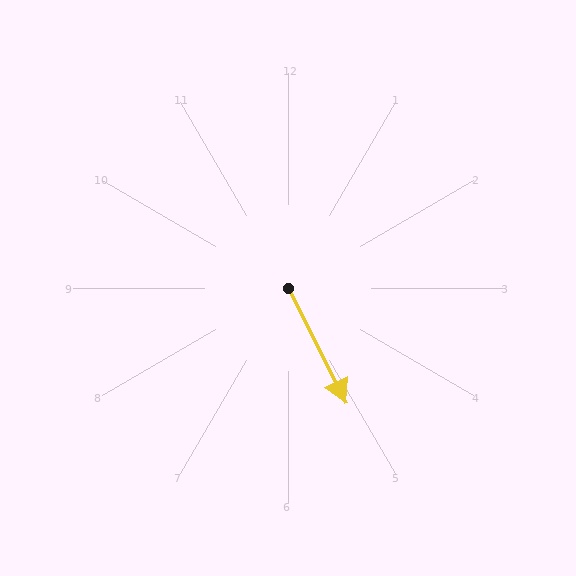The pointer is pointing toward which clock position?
Roughly 5 o'clock.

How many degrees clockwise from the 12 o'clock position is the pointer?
Approximately 153 degrees.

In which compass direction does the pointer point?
Southeast.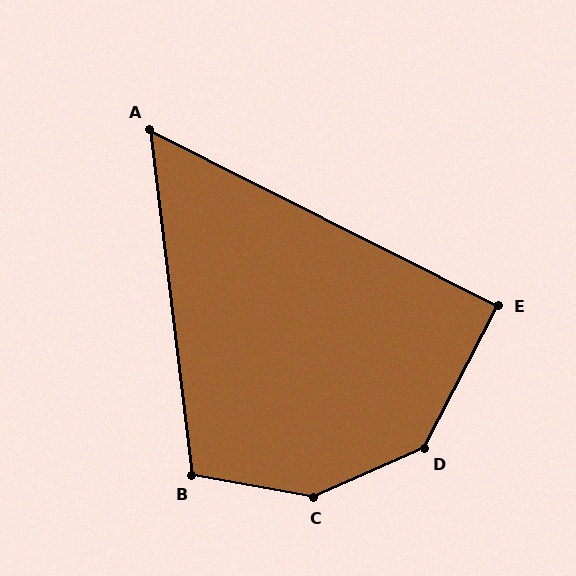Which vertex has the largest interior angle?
C, at approximately 146 degrees.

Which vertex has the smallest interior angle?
A, at approximately 56 degrees.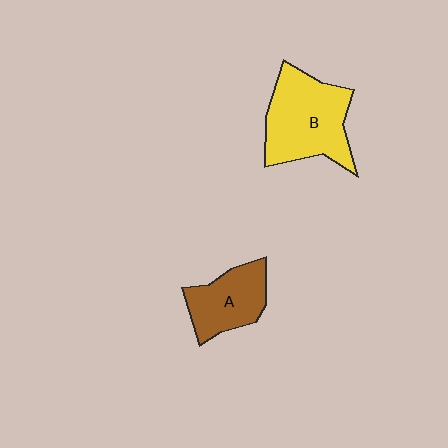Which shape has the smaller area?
Shape A (brown).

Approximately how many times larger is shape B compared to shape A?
Approximately 1.6 times.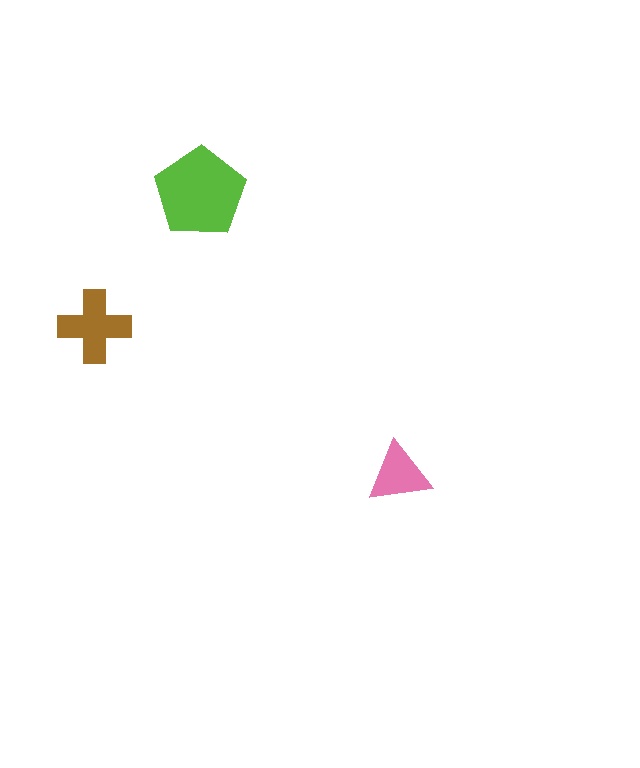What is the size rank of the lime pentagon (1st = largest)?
1st.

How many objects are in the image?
There are 3 objects in the image.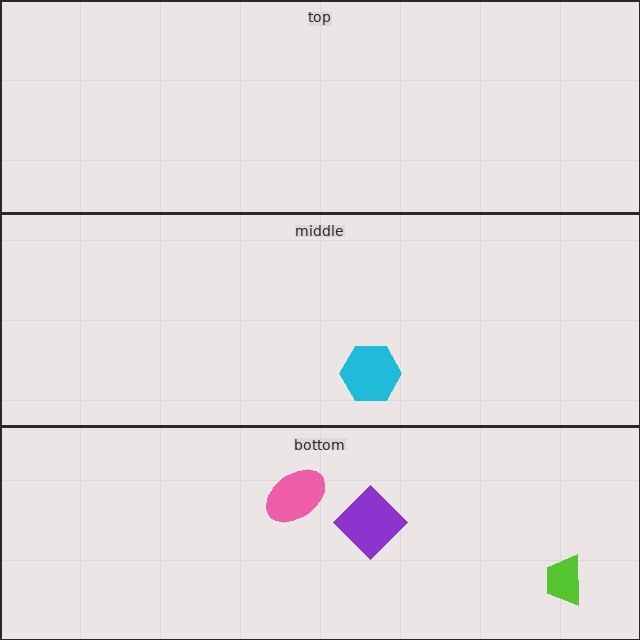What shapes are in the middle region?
The cyan hexagon.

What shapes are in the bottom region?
The purple diamond, the pink ellipse, the lime trapezoid.